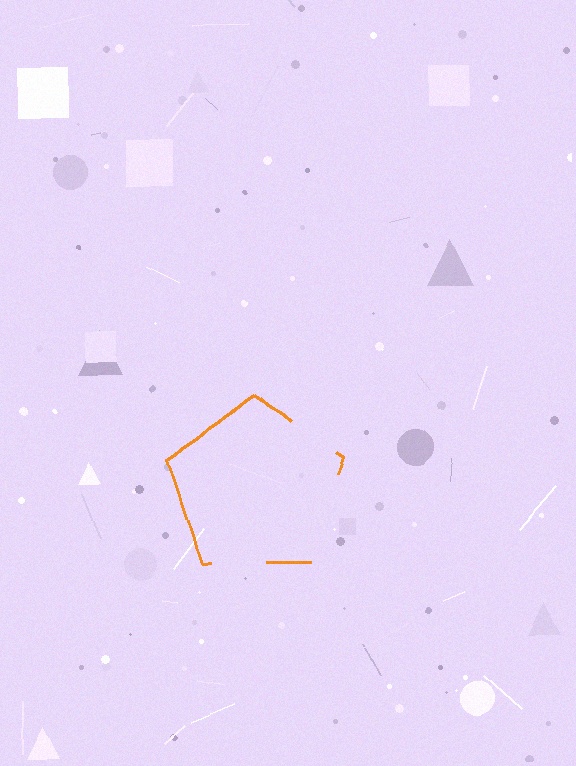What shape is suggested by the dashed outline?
The dashed outline suggests a pentagon.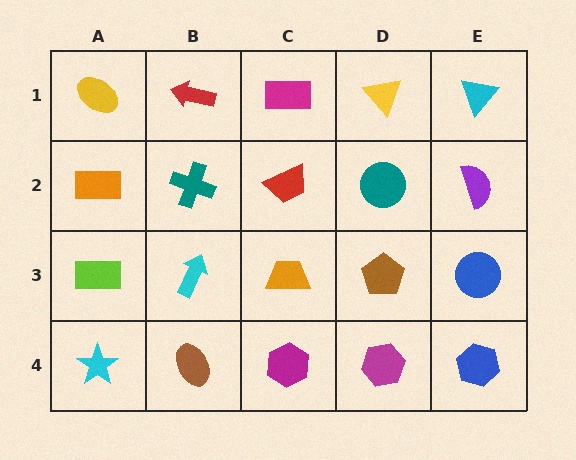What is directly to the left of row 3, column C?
A cyan arrow.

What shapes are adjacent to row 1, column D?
A teal circle (row 2, column D), a magenta rectangle (row 1, column C), a cyan triangle (row 1, column E).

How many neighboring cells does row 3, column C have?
4.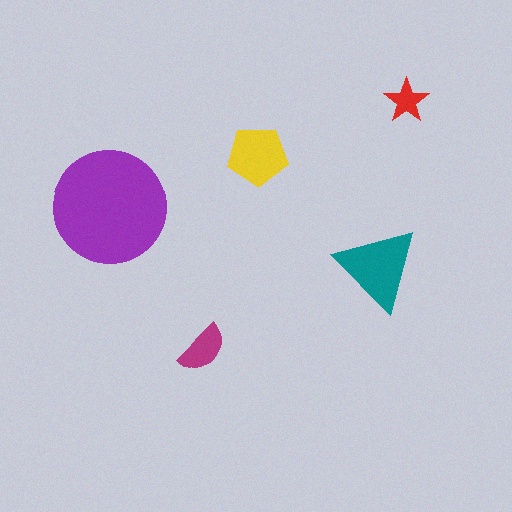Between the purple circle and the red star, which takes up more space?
The purple circle.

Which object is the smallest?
The red star.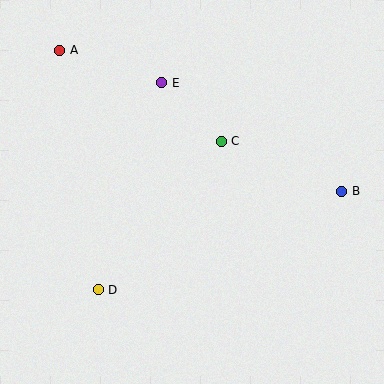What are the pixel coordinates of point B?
Point B is at (342, 191).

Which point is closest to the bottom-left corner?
Point D is closest to the bottom-left corner.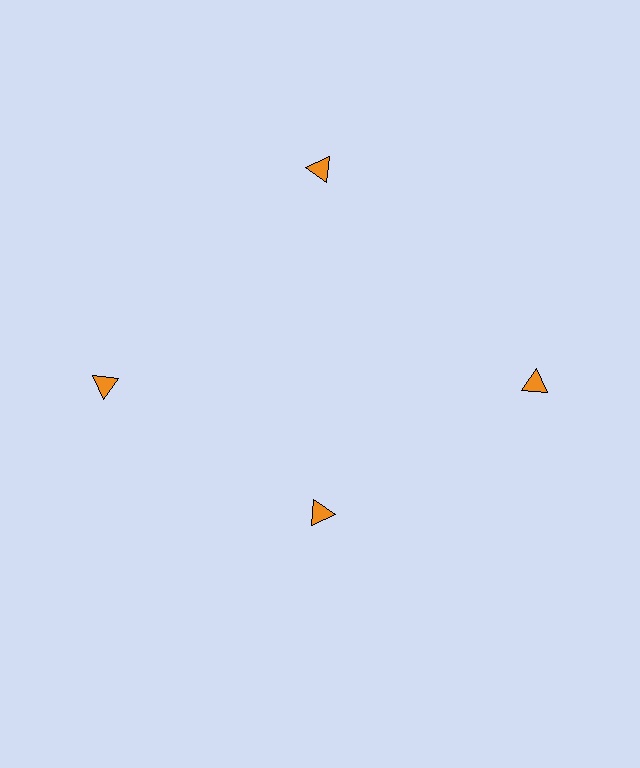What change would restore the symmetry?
The symmetry would be restored by moving it outward, back onto the ring so that all 4 triangles sit at equal angles and equal distance from the center.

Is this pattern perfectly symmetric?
No. The 4 orange triangles are arranged in a ring, but one element near the 6 o'clock position is pulled inward toward the center, breaking the 4-fold rotational symmetry.